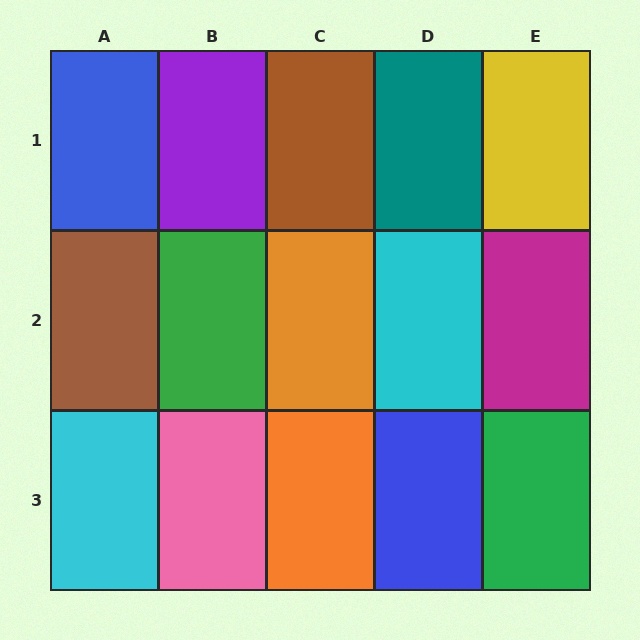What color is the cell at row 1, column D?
Teal.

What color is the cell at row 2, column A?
Brown.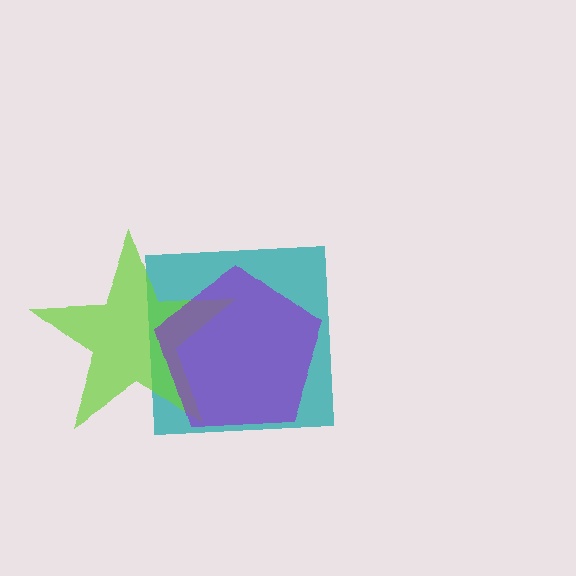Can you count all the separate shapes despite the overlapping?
Yes, there are 3 separate shapes.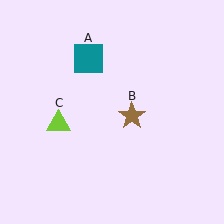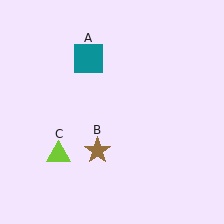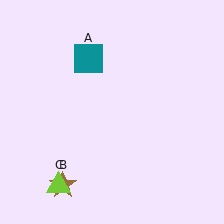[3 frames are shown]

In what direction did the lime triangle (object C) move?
The lime triangle (object C) moved down.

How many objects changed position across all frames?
2 objects changed position: brown star (object B), lime triangle (object C).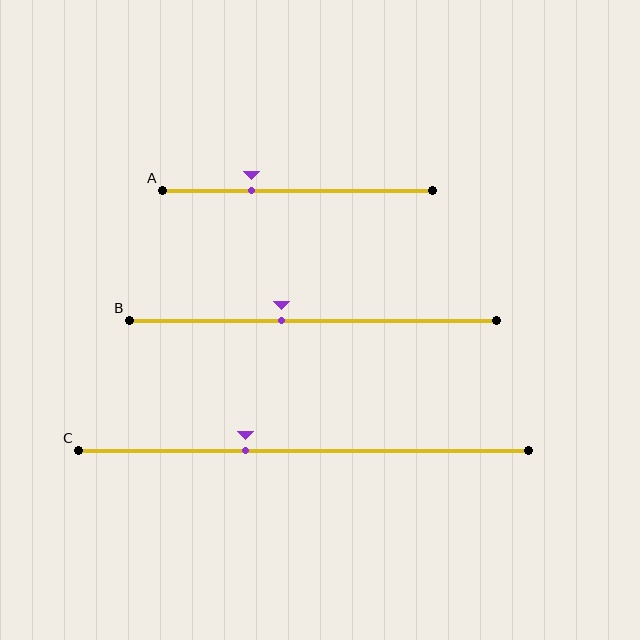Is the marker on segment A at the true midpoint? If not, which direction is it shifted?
No, the marker on segment A is shifted to the left by about 17% of the segment length.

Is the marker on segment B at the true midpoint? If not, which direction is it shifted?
No, the marker on segment B is shifted to the left by about 9% of the segment length.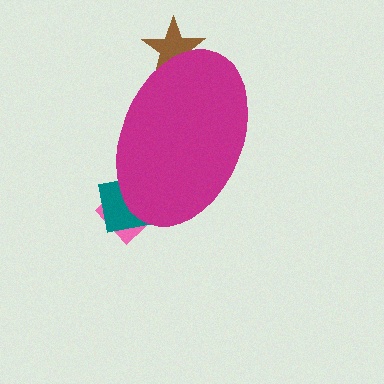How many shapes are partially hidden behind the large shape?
3 shapes are partially hidden.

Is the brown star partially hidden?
Yes, the brown star is partially hidden behind the magenta ellipse.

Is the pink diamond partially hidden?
Yes, the pink diamond is partially hidden behind the magenta ellipse.